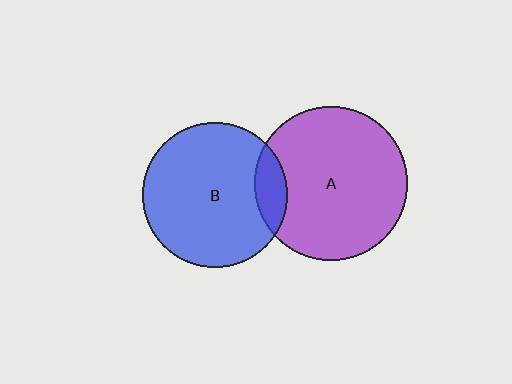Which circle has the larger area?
Circle A (purple).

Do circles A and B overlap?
Yes.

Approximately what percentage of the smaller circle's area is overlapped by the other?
Approximately 15%.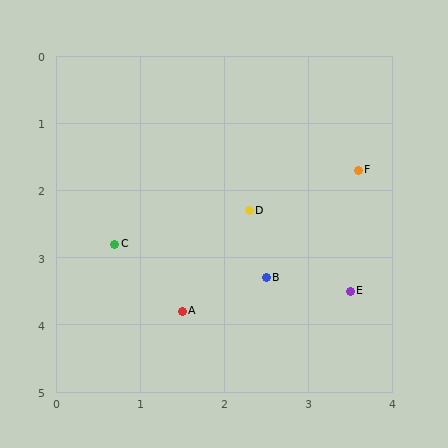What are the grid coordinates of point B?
Point B is at approximately (2.5, 3.3).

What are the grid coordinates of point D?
Point D is at approximately (2.3, 2.3).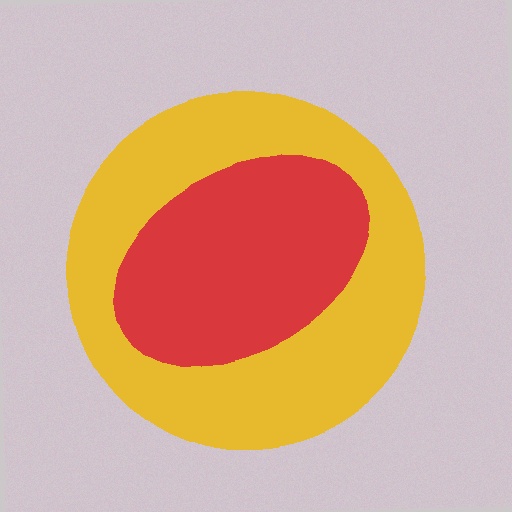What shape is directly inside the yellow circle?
The red ellipse.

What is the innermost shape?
The red ellipse.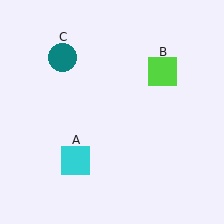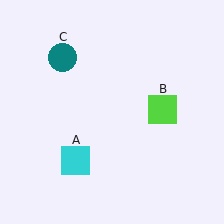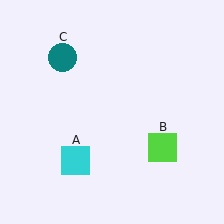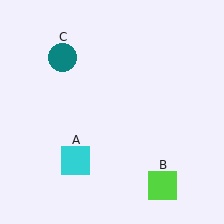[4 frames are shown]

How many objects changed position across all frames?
1 object changed position: lime square (object B).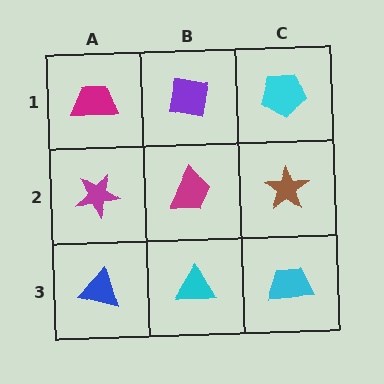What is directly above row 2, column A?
A magenta trapezoid.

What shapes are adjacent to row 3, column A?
A magenta star (row 2, column A), a cyan triangle (row 3, column B).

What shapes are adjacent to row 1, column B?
A magenta trapezoid (row 2, column B), a magenta trapezoid (row 1, column A), a cyan pentagon (row 1, column C).